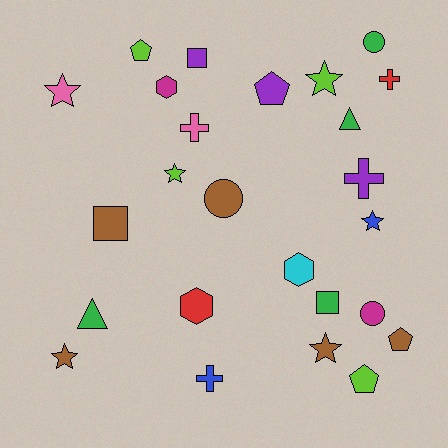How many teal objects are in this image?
There are no teal objects.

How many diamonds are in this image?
There are no diamonds.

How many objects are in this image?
There are 25 objects.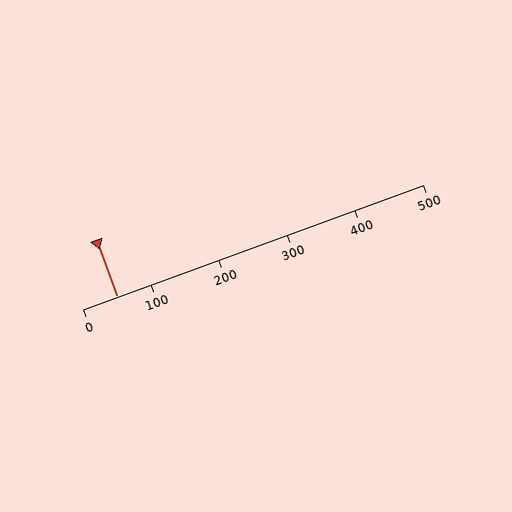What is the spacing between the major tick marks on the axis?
The major ticks are spaced 100 apart.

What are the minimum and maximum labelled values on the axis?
The axis runs from 0 to 500.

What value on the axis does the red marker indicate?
The marker indicates approximately 50.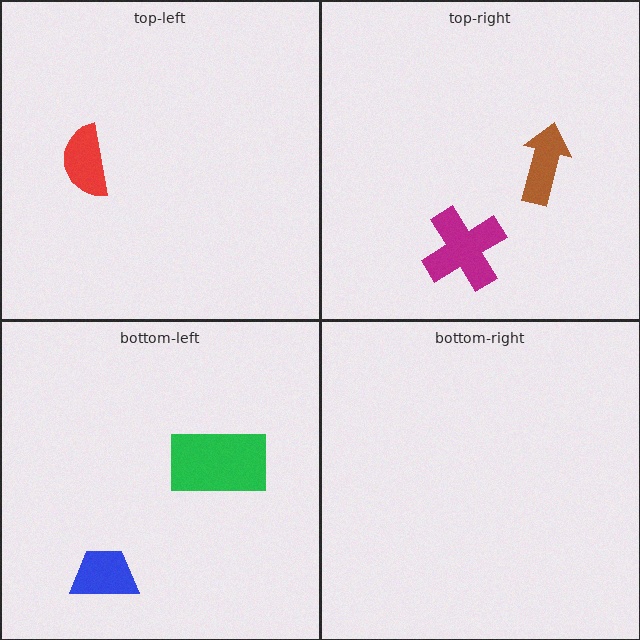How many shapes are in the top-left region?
1.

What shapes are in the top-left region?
The red semicircle.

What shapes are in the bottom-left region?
The green rectangle, the blue trapezoid.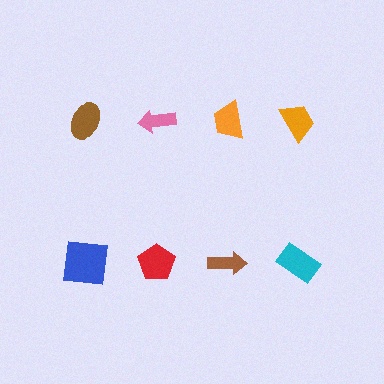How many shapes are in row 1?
4 shapes.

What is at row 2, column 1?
A blue square.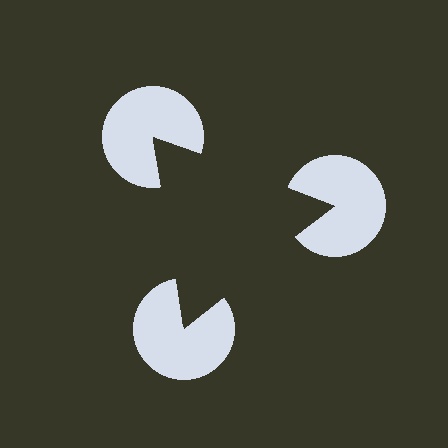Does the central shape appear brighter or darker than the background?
It typically appears slightly darker than the background, even though no actual brightness change is drawn.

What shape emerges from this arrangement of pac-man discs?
An illusory triangle — its edges are inferred from the aligned wedge cuts in the pac-man discs, not physically drawn.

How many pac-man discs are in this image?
There are 3 — one at each vertex of the illusory triangle.